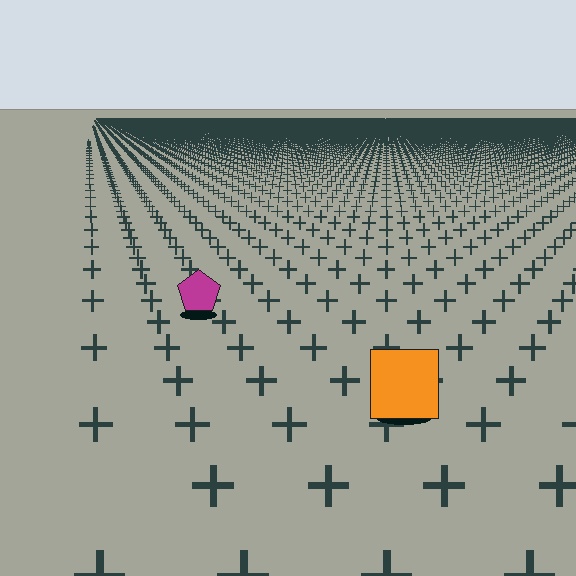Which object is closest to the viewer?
The orange square is closest. The texture marks near it are larger and more spread out.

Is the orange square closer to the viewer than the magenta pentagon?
Yes. The orange square is closer — you can tell from the texture gradient: the ground texture is coarser near it.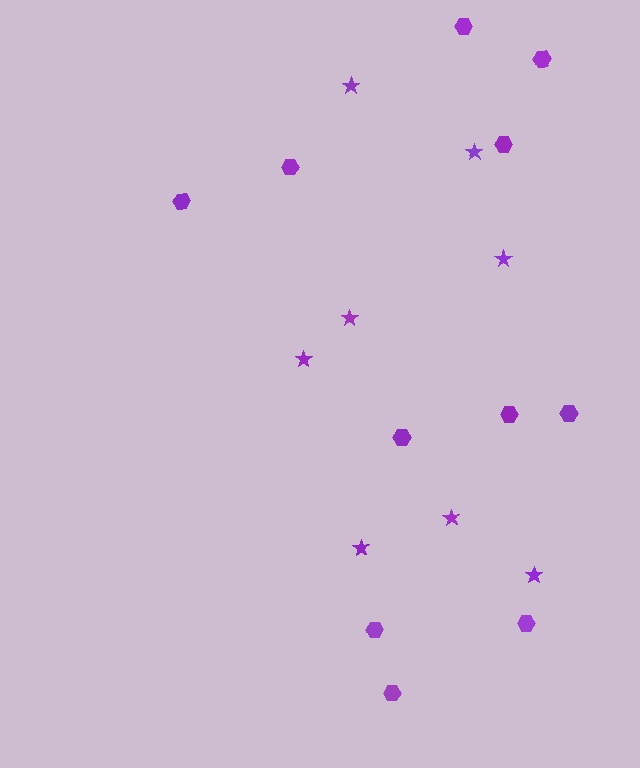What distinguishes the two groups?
There are 2 groups: one group of hexagons (11) and one group of stars (8).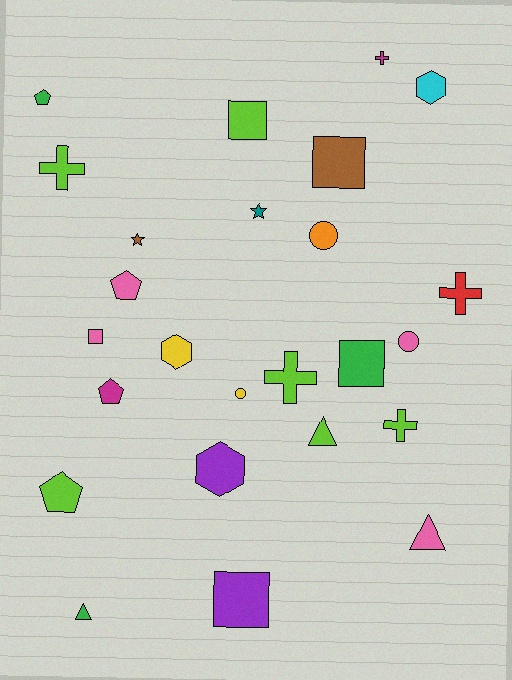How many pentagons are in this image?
There are 4 pentagons.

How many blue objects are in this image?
There are no blue objects.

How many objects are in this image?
There are 25 objects.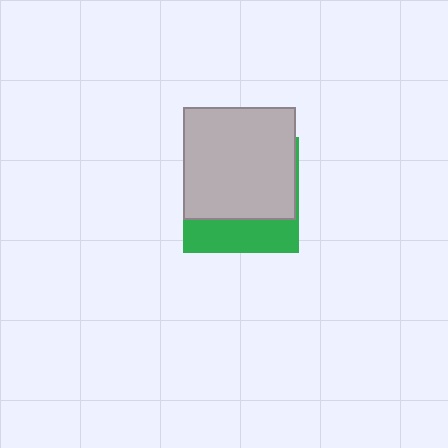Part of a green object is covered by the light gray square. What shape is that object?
It is a square.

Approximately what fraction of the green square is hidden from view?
Roughly 68% of the green square is hidden behind the light gray square.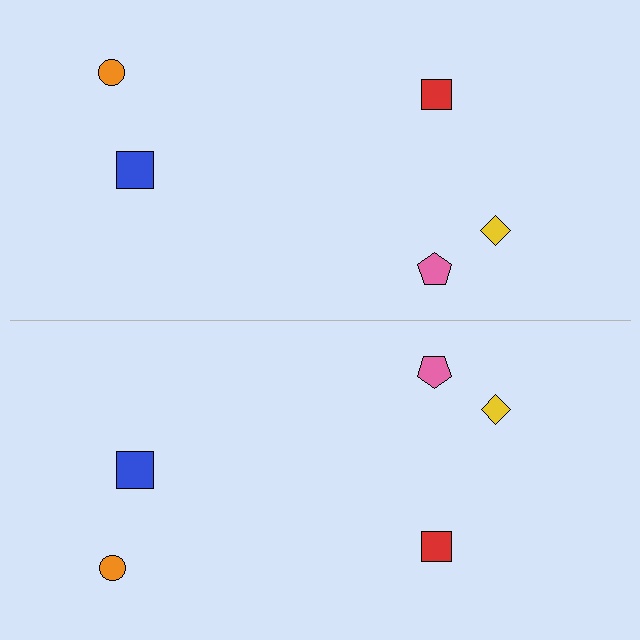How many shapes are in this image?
There are 10 shapes in this image.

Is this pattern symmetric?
Yes, this pattern has bilateral (reflection) symmetry.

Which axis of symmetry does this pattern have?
The pattern has a horizontal axis of symmetry running through the center of the image.